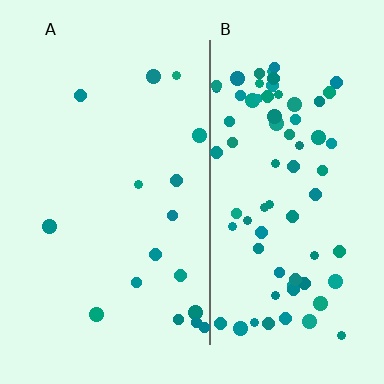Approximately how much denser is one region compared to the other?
Approximately 4.6× — region B over region A.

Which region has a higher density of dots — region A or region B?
B (the right).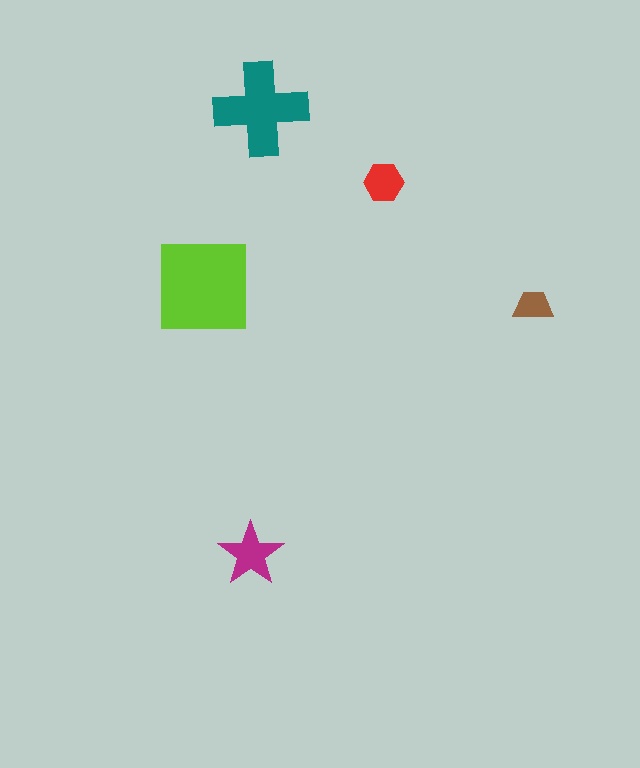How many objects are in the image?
There are 5 objects in the image.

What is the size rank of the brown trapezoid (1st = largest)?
5th.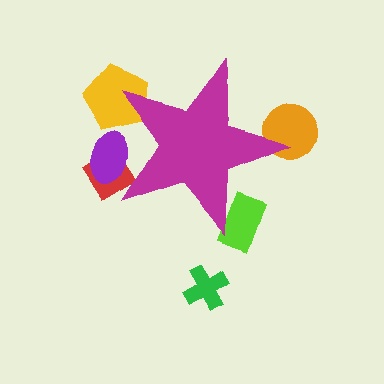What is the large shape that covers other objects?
A magenta star.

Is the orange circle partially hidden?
Yes, the orange circle is partially hidden behind the magenta star.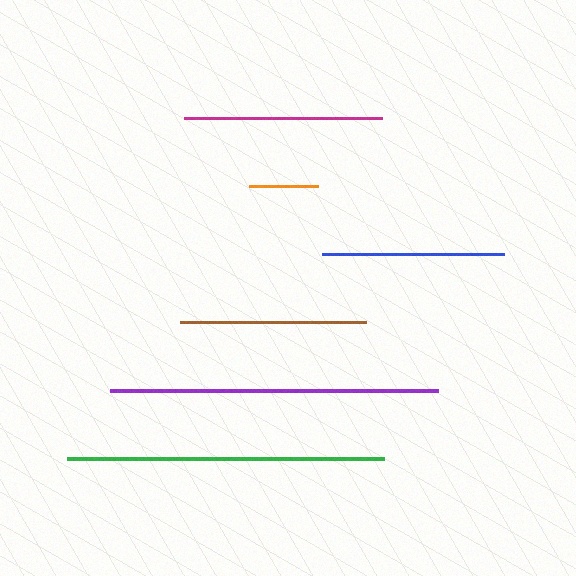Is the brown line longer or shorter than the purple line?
The purple line is longer than the brown line.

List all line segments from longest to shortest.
From longest to shortest: purple, green, magenta, brown, blue, orange.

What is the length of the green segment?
The green segment is approximately 317 pixels long.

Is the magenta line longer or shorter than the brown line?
The magenta line is longer than the brown line.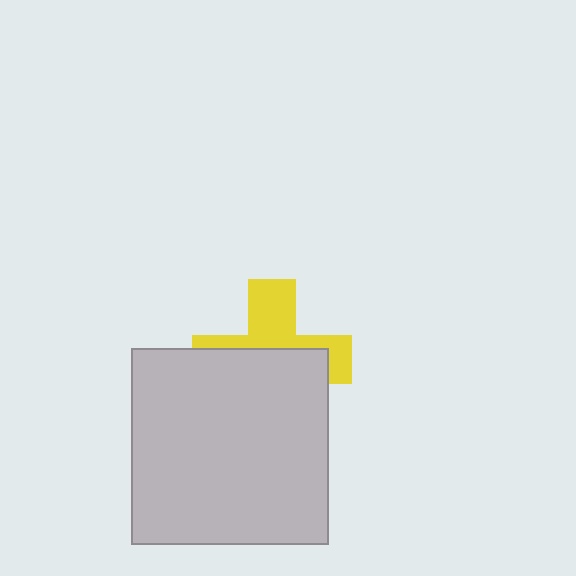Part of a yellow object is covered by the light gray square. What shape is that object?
It is a cross.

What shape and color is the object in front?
The object in front is a light gray square.